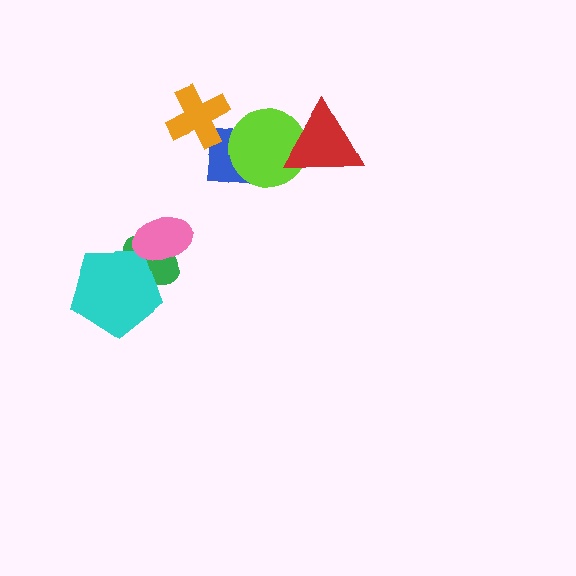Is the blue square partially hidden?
Yes, it is partially covered by another shape.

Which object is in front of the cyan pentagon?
The pink ellipse is in front of the cyan pentagon.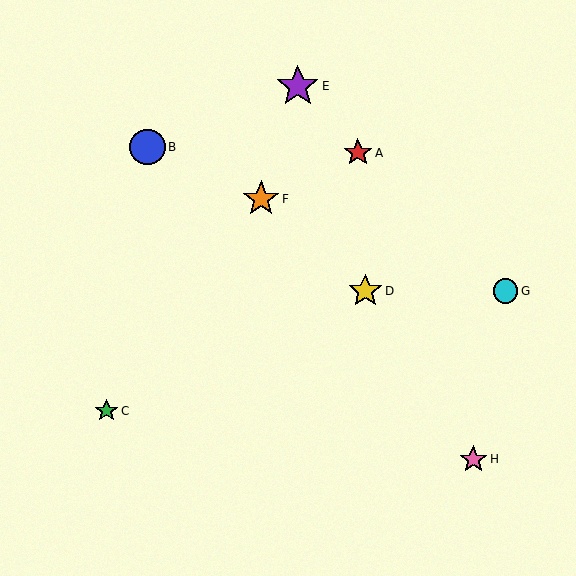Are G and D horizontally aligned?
Yes, both are at y≈291.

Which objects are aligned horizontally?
Objects D, G are aligned horizontally.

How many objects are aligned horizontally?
2 objects (D, G) are aligned horizontally.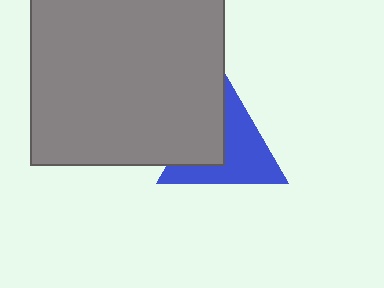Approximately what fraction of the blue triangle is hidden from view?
Roughly 39% of the blue triangle is hidden behind the gray rectangle.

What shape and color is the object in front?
The object in front is a gray rectangle.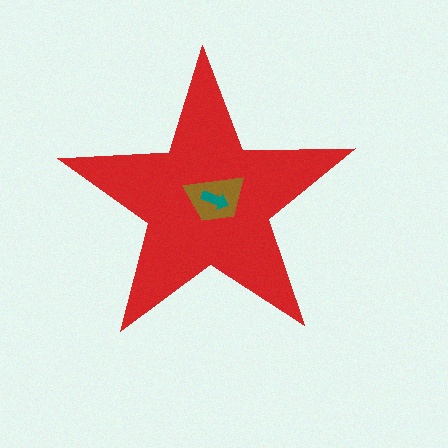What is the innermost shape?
The teal arrow.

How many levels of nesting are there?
3.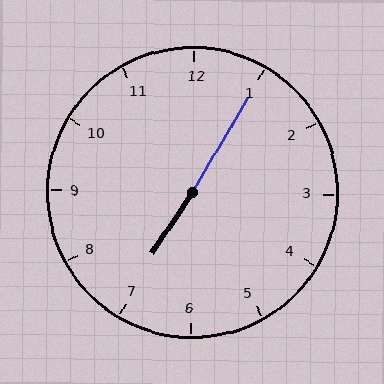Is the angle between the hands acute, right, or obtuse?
It is obtuse.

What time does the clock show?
7:05.